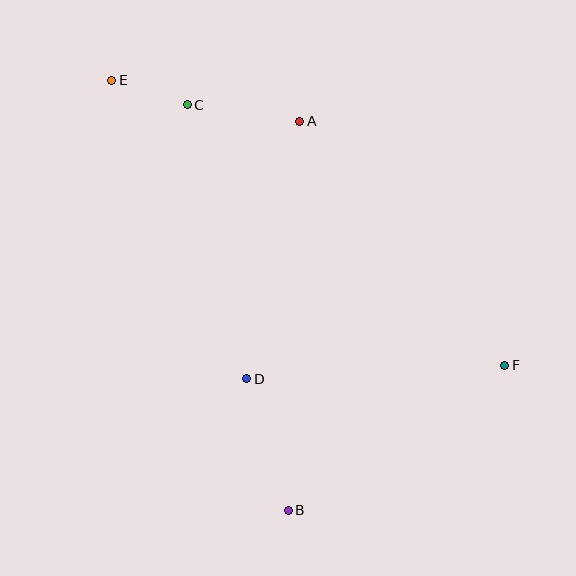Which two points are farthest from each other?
Points E and F are farthest from each other.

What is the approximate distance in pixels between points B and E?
The distance between B and E is approximately 465 pixels.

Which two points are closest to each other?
Points C and E are closest to each other.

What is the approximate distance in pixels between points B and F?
The distance between B and F is approximately 261 pixels.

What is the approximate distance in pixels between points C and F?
The distance between C and F is approximately 411 pixels.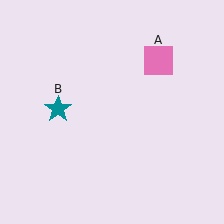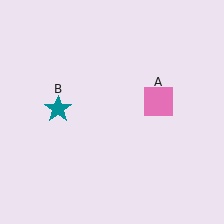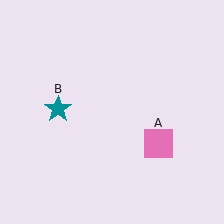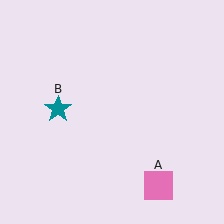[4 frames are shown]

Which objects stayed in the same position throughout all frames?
Teal star (object B) remained stationary.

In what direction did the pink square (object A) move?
The pink square (object A) moved down.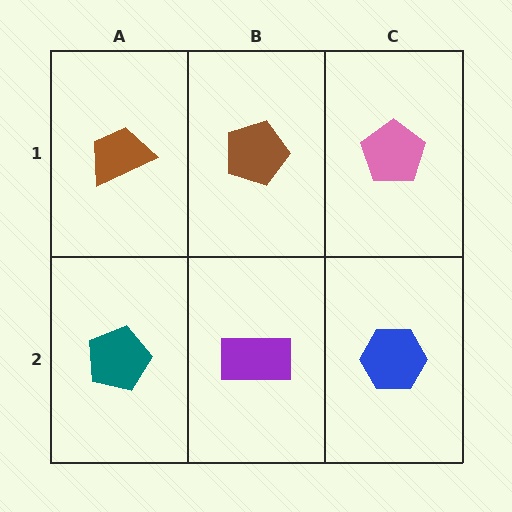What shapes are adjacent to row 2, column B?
A brown pentagon (row 1, column B), a teal pentagon (row 2, column A), a blue hexagon (row 2, column C).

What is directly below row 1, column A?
A teal pentagon.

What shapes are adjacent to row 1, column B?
A purple rectangle (row 2, column B), a brown trapezoid (row 1, column A), a pink pentagon (row 1, column C).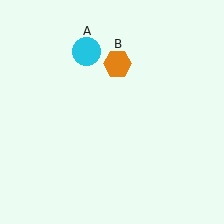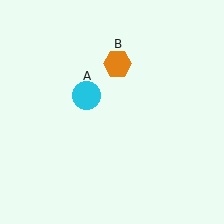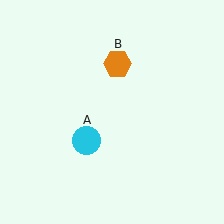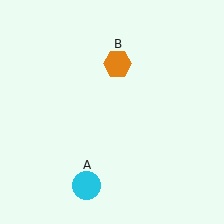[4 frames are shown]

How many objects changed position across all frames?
1 object changed position: cyan circle (object A).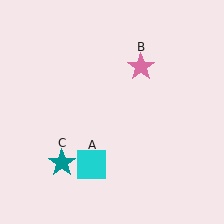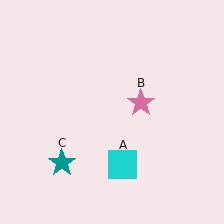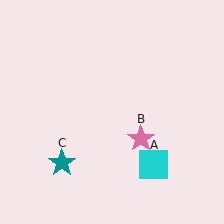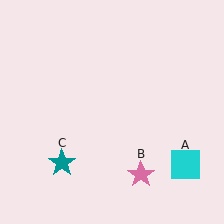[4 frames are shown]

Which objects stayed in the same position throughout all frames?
Teal star (object C) remained stationary.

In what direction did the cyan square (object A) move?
The cyan square (object A) moved right.